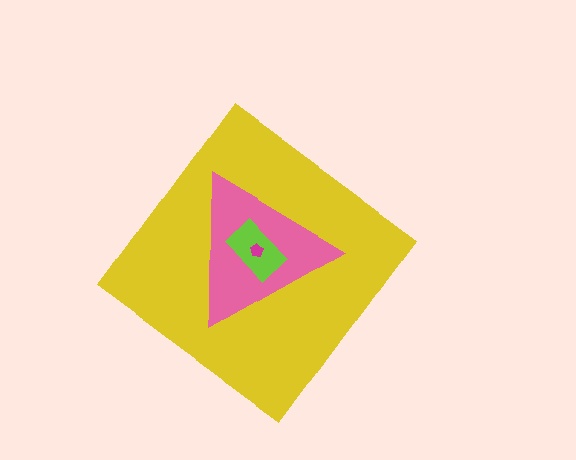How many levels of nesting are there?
4.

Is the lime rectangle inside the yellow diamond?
Yes.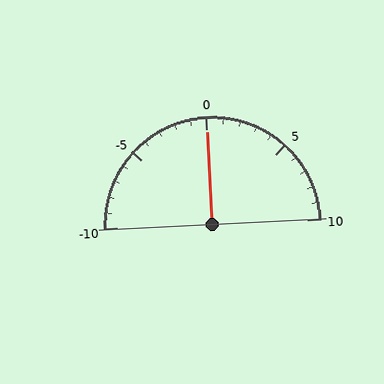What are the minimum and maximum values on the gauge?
The gauge ranges from -10 to 10.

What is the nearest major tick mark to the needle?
The nearest major tick mark is 0.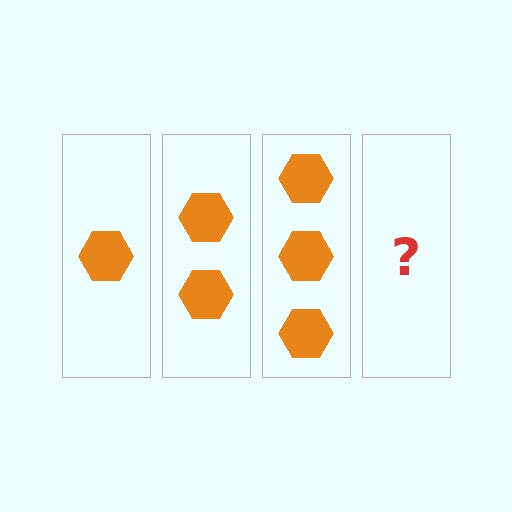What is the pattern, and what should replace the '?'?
The pattern is that each step adds one more hexagon. The '?' should be 4 hexagons.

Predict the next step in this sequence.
The next step is 4 hexagons.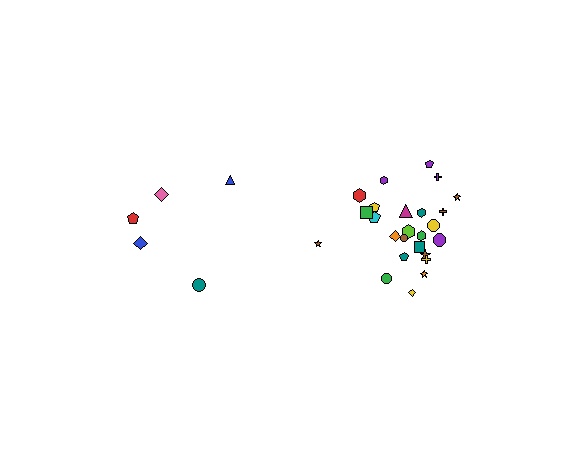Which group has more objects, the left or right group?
The right group.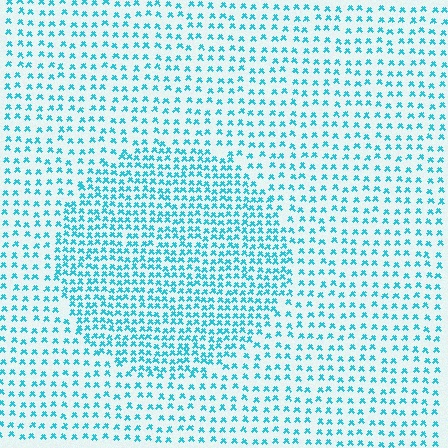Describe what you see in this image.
The image contains small cyan elements arranged at two different densities. A circle-shaped region is visible where the elements are more densely packed than the surrounding area.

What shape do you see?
I see a circle.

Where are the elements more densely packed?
The elements are more densely packed inside the circle boundary.